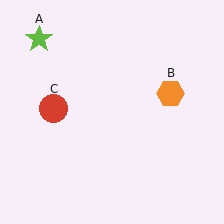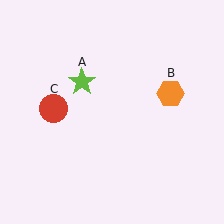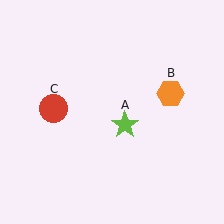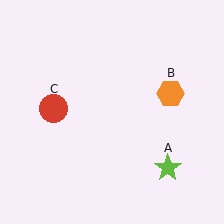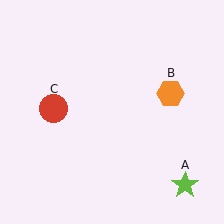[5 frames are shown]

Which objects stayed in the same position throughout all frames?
Orange hexagon (object B) and red circle (object C) remained stationary.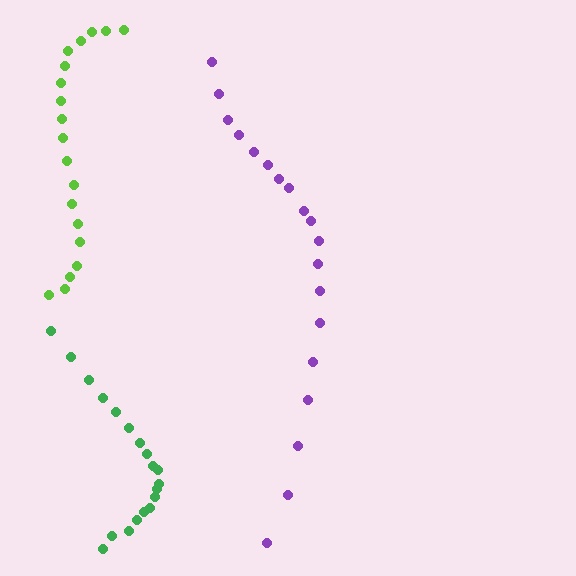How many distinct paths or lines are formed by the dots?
There are 3 distinct paths.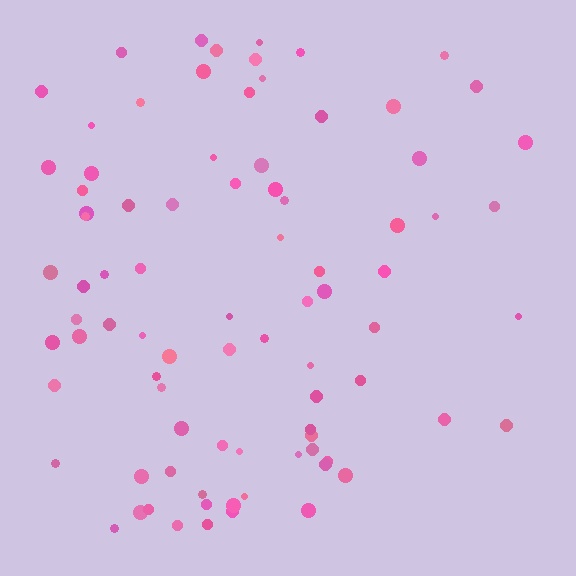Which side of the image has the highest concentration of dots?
The left.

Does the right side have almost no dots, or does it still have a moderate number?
Still a moderate number, just noticeably fewer than the left.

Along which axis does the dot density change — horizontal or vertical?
Horizontal.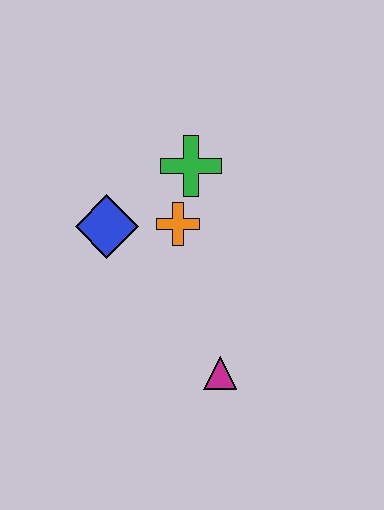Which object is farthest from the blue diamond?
The magenta triangle is farthest from the blue diamond.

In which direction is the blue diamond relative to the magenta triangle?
The blue diamond is above the magenta triangle.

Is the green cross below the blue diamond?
No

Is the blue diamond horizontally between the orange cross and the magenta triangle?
No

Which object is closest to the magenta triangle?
The orange cross is closest to the magenta triangle.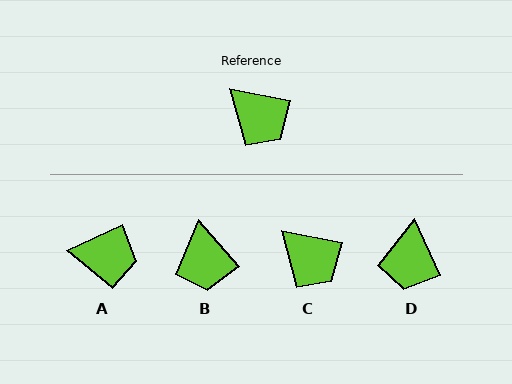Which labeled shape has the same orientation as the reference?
C.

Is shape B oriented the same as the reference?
No, it is off by about 38 degrees.